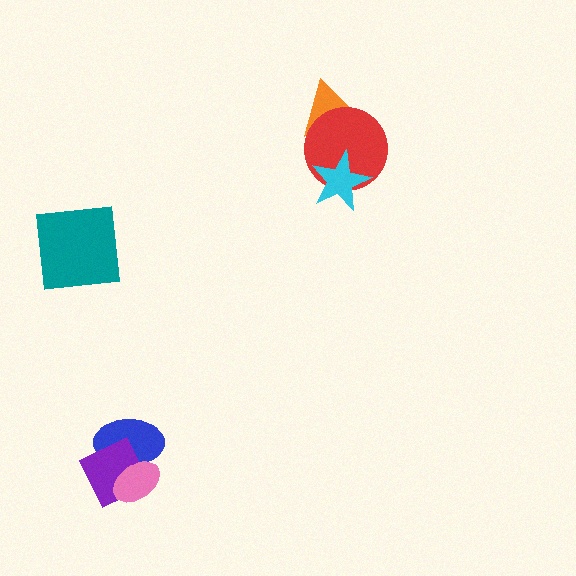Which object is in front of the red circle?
The cyan star is in front of the red circle.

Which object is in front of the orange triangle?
The red circle is in front of the orange triangle.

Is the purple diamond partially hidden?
Yes, it is partially covered by another shape.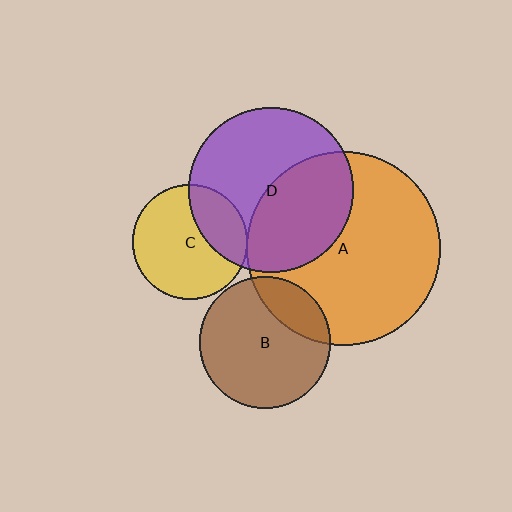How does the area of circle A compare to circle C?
Approximately 2.9 times.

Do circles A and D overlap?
Yes.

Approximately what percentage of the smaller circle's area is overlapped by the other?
Approximately 45%.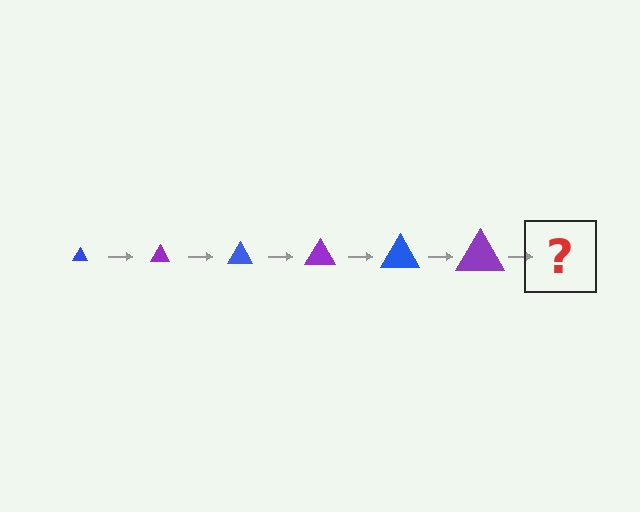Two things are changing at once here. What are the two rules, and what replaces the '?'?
The two rules are that the triangle grows larger each step and the color cycles through blue and purple. The '?' should be a blue triangle, larger than the previous one.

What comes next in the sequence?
The next element should be a blue triangle, larger than the previous one.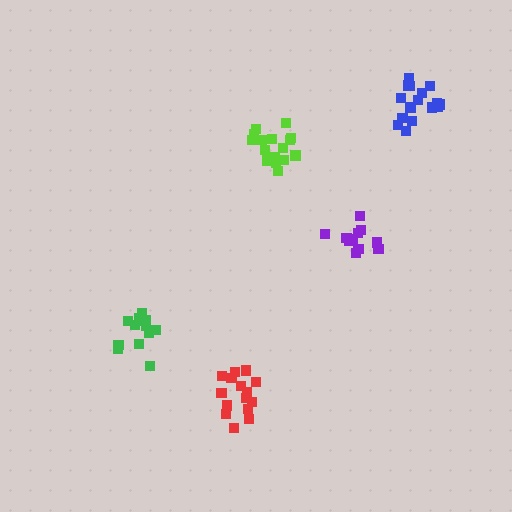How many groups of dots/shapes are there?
There are 5 groups.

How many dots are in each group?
Group 1: 16 dots, Group 2: 12 dots, Group 3: 13 dots, Group 4: 15 dots, Group 5: 17 dots (73 total).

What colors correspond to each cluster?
The clusters are colored: blue, purple, green, red, lime.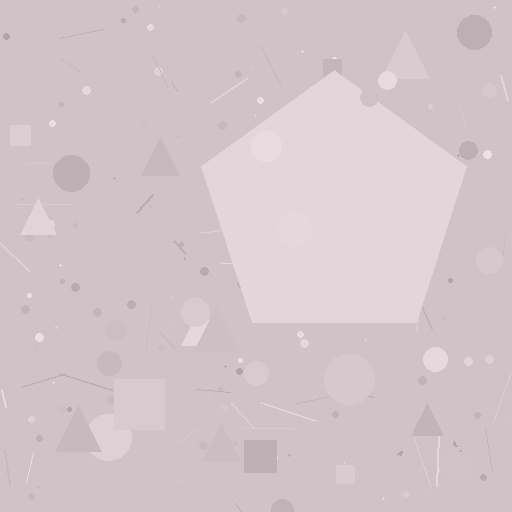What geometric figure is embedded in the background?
A pentagon is embedded in the background.